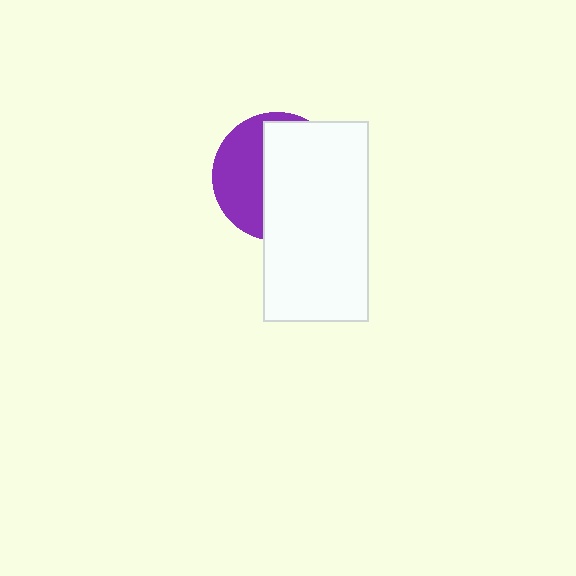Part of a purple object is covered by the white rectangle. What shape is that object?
It is a circle.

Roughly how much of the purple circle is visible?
A small part of it is visible (roughly 39%).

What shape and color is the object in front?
The object in front is a white rectangle.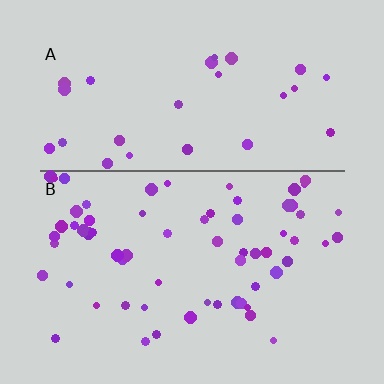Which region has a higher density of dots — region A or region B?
B (the bottom).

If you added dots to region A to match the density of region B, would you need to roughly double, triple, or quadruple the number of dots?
Approximately double.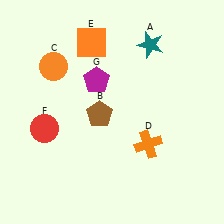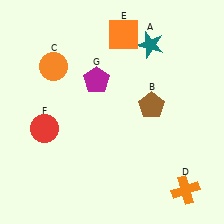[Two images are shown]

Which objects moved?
The objects that moved are: the brown pentagon (B), the orange cross (D), the orange square (E).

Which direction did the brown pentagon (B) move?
The brown pentagon (B) moved right.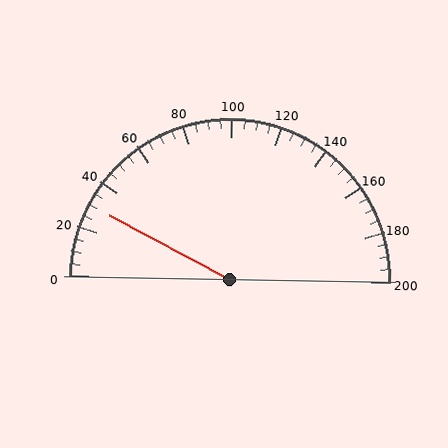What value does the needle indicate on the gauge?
The needle indicates approximately 30.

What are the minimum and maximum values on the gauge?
The gauge ranges from 0 to 200.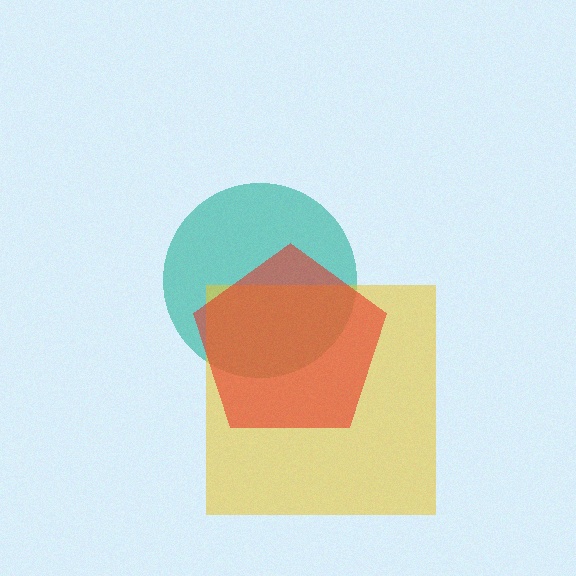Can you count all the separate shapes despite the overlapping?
Yes, there are 3 separate shapes.